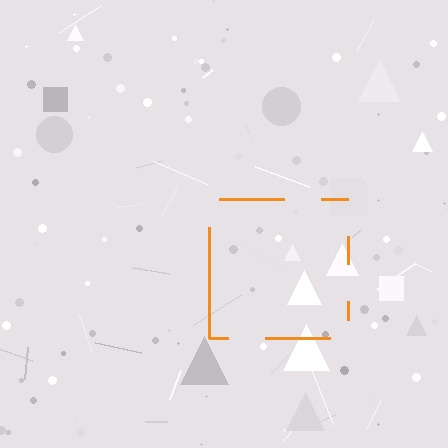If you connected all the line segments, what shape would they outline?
They would outline a square.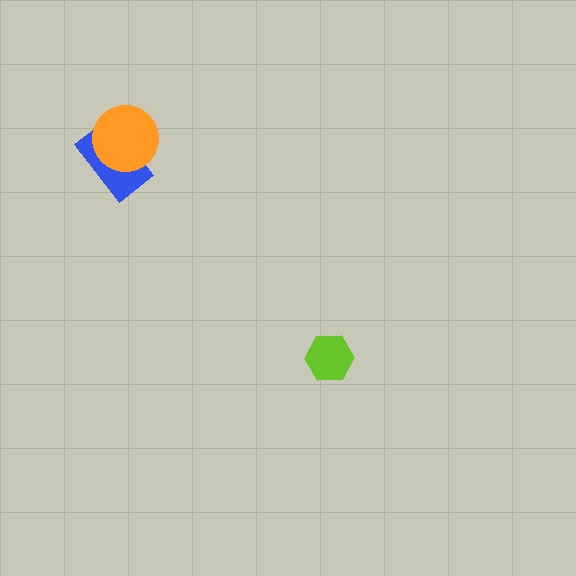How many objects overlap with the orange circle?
1 object overlaps with the orange circle.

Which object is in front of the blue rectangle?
The orange circle is in front of the blue rectangle.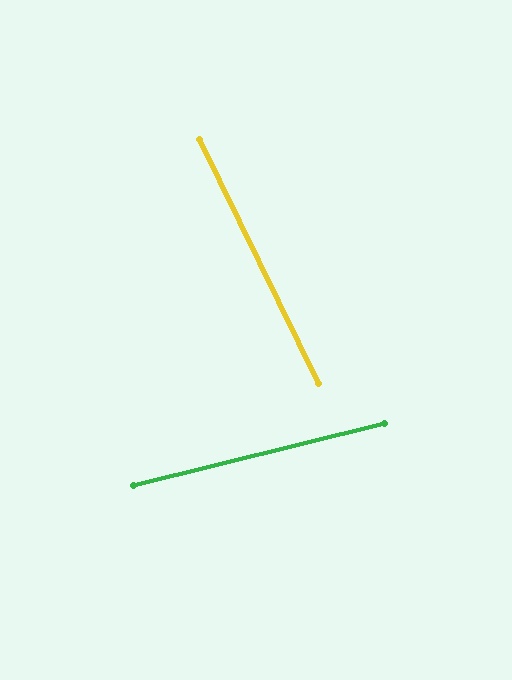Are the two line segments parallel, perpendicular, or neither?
Neither parallel nor perpendicular — they differ by about 78°.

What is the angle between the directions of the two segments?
Approximately 78 degrees.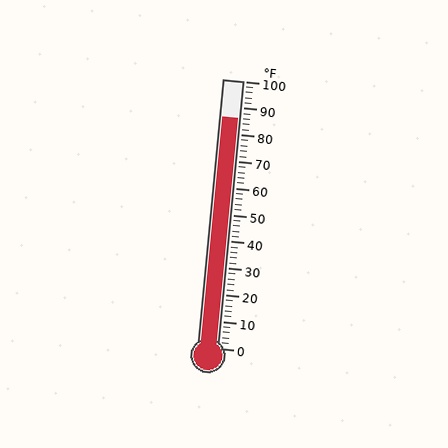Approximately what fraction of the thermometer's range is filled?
The thermometer is filled to approximately 85% of its range.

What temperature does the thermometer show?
The thermometer shows approximately 86°F.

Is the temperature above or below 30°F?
The temperature is above 30°F.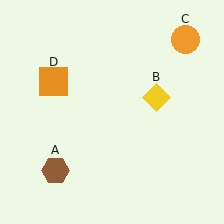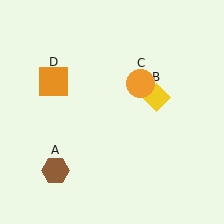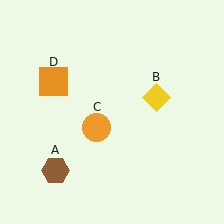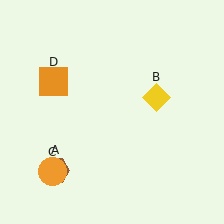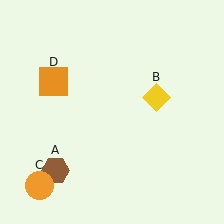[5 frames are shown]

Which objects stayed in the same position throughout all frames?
Brown hexagon (object A) and yellow diamond (object B) and orange square (object D) remained stationary.